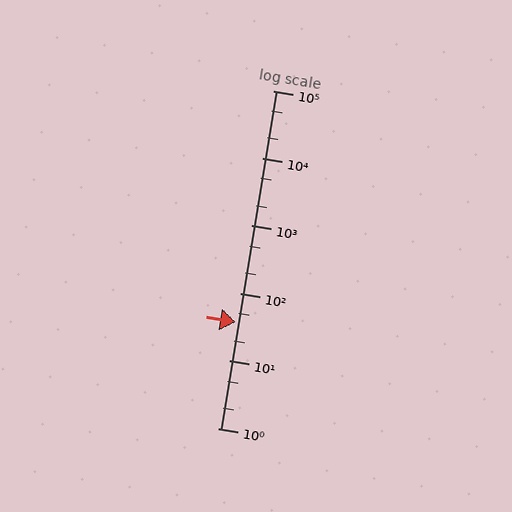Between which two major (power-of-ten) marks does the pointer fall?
The pointer is between 10 and 100.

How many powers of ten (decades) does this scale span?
The scale spans 5 decades, from 1 to 100000.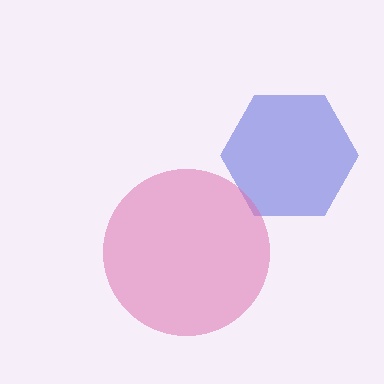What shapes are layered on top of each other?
The layered shapes are: a blue hexagon, a pink circle.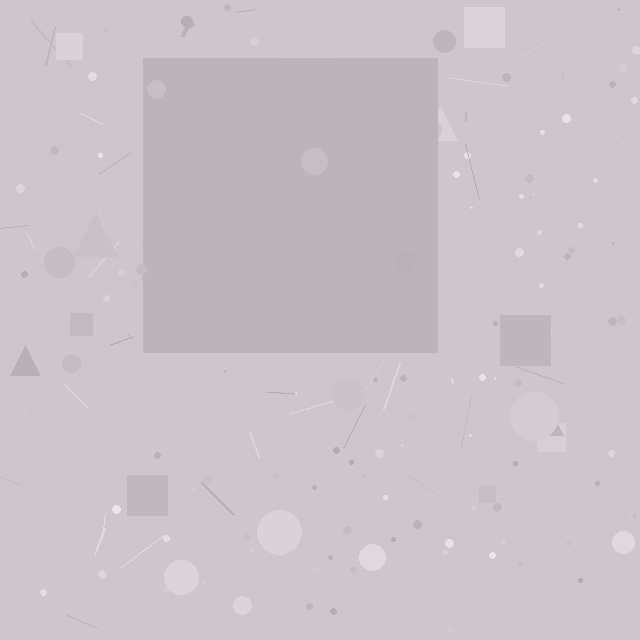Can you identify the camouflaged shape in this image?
The camouflaged shape is a square.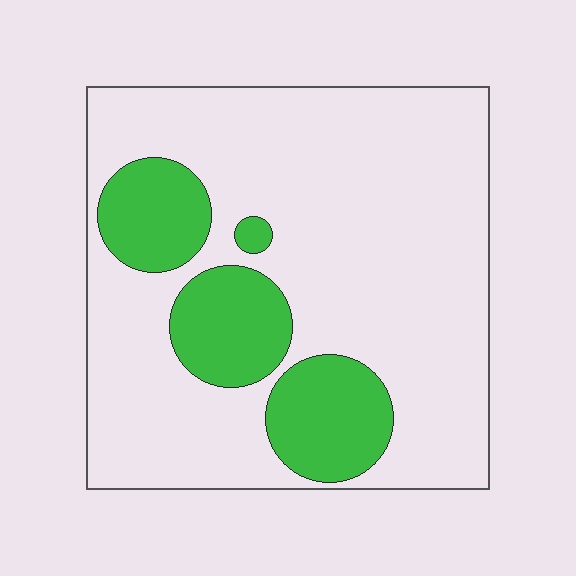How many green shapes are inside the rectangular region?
4.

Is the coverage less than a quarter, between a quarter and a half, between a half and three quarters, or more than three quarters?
Less than a quarter.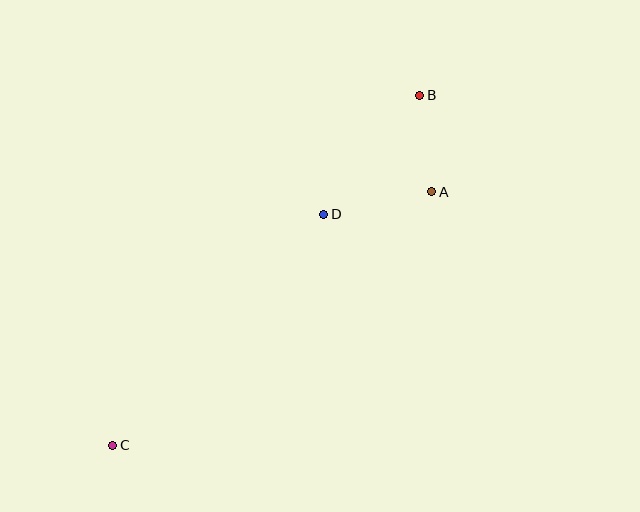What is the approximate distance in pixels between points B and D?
The distance between B and D is approximately 153 pixels.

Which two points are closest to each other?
Points A and B are closest to each other.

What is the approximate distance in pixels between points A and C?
The distance between A and C is approximately 407 pixels.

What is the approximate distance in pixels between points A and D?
The distance between A and D is approximately 111 pixels.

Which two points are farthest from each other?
Points B and C are farthest from each other.